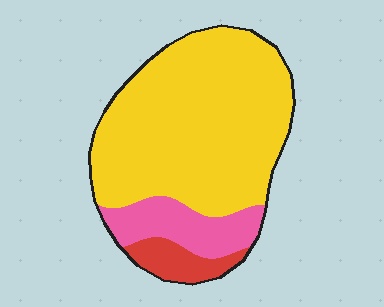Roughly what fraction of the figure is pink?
Pink takes up about one sixth (1/6) of the figure.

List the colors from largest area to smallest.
From largest to smallest: yellow, pink, red.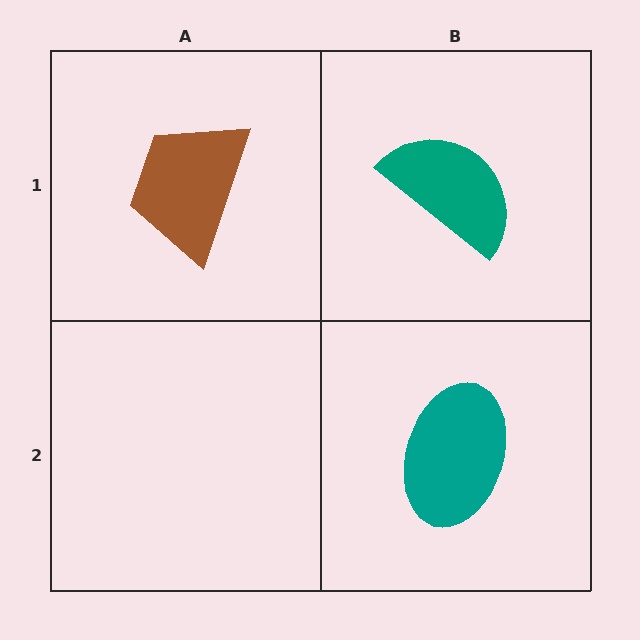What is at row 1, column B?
A teal semicircle.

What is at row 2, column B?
A teal ellipse.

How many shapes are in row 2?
1 shape.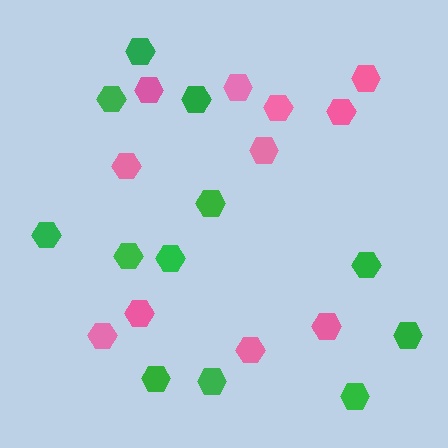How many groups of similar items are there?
There are 2 groups: one group of green hexagons (12) and one group of pink hexagons (11).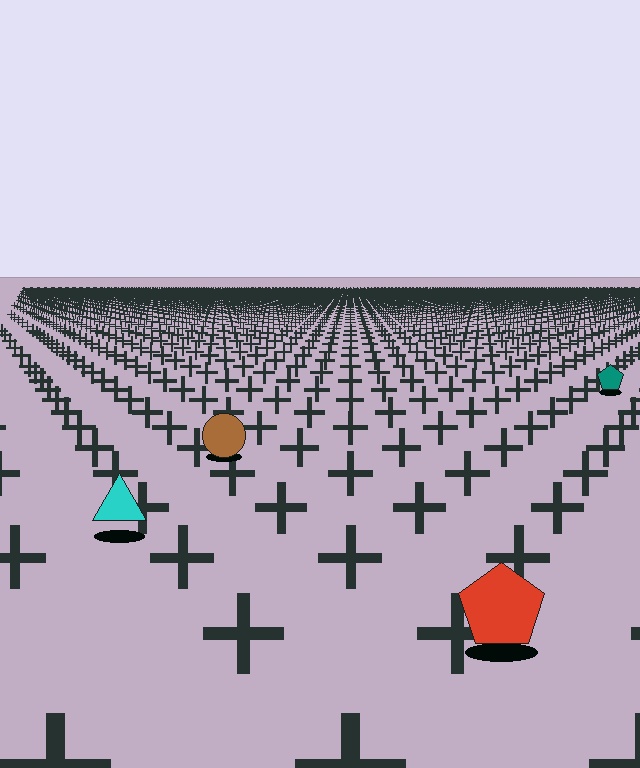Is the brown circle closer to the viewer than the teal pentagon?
Yes. The brown circle is closer — you can tell from the texture gradient: the ground texture is coarser near it.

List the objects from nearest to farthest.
From nearest to farthest: the red pentagon, the cyan triangle, the brown circle, the teal pentagon.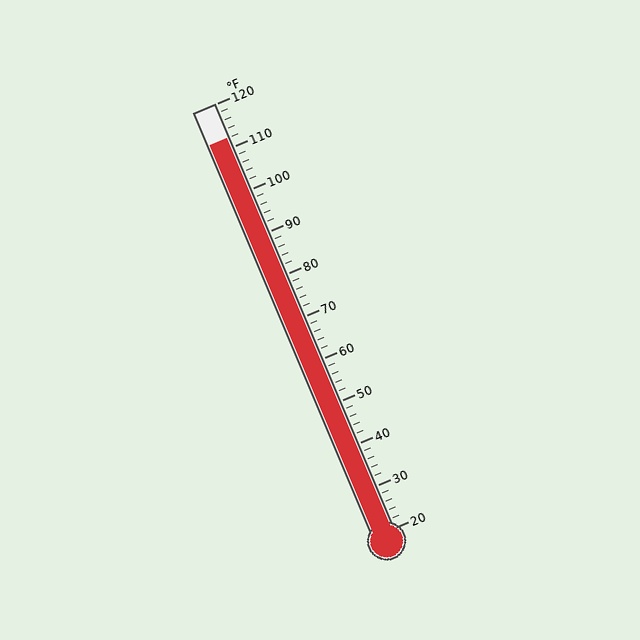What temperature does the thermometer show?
The thermometer shows approximately 112°F.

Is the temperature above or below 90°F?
The temperature is above 90°F.